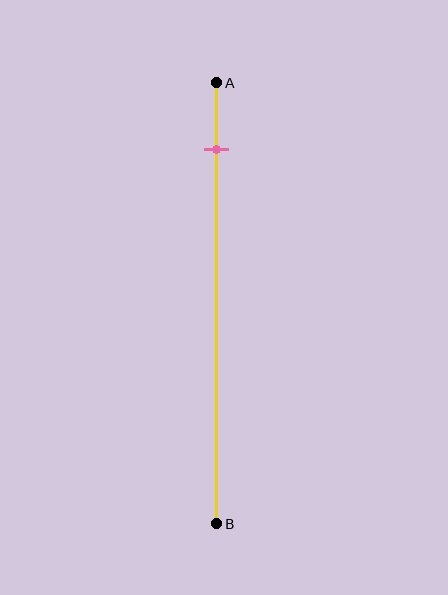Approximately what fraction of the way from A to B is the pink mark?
The pink mark is approximately 15% of the way from A to B.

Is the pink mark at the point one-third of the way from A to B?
No, the mark is at about 15% from A, not at the 33% one-third point.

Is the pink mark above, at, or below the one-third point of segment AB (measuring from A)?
The pink mark is above the one-third point of segment AB.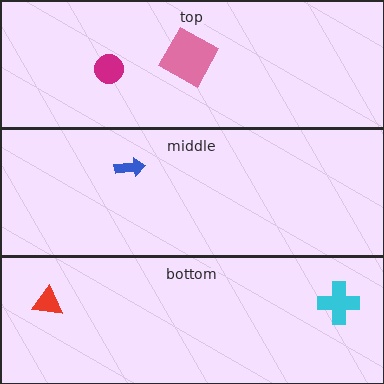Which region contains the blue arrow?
The middle region.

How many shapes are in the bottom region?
2.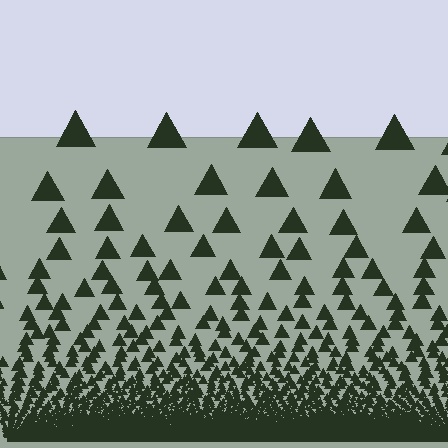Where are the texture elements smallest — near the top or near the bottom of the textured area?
Near the bottom.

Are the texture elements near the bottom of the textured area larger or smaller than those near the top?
Smaller. The gradient is inverted — elements near the bottom are smaller and denser.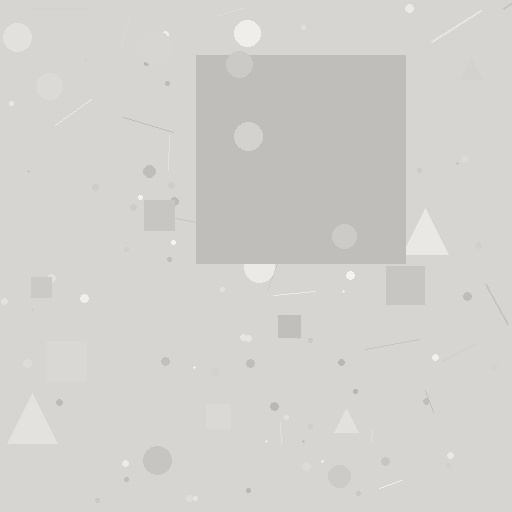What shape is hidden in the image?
A square is hidden in the image.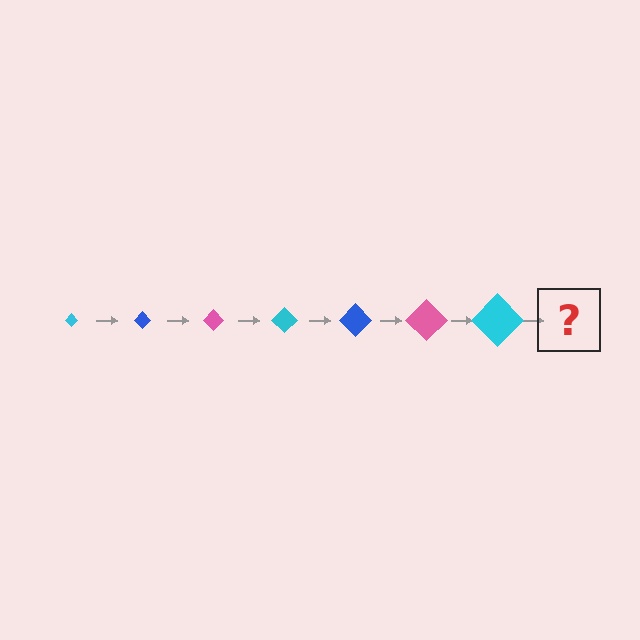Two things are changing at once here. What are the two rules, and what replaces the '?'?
The two rules are that the diamond grows larger each step and the color cycles through cyan, blue, and pink. The '?' should be a blue diamond, larger than the previous one.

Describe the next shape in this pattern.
It should be a blue diamond, larger than the previous one.